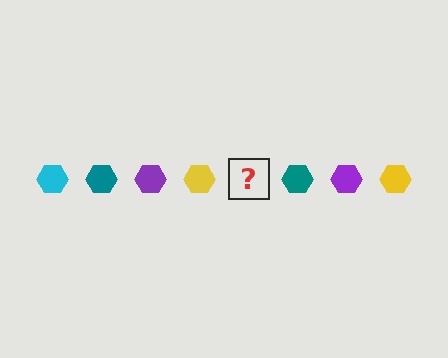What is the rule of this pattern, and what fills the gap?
The rule is that the pattern cycles through cyan, teal, purple, yellow hexagons. The gap should be filled with a cyan hexagon.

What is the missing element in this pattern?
The missing element is a cyan hexagon.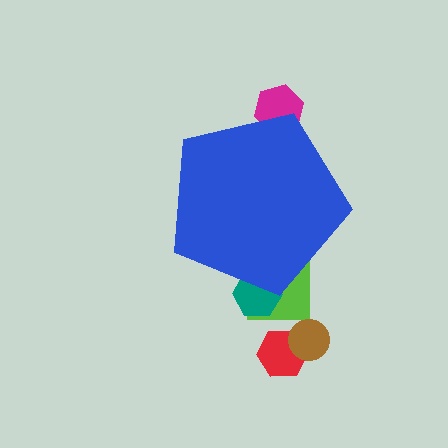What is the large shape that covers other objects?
A blue pentagon.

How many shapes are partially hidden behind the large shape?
3 shapes are partially hidden.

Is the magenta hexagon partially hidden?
Yes, the magenta hexagon is partially hidden behind the blue pentagon.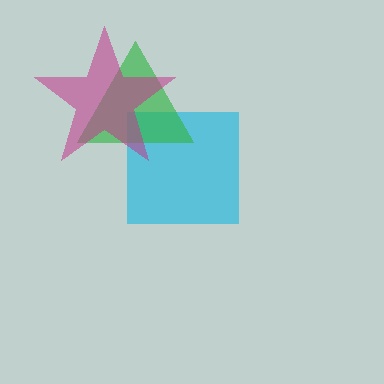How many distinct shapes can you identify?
There are 3 distinct shapes: a cyan square, a green triangle, a magenta star.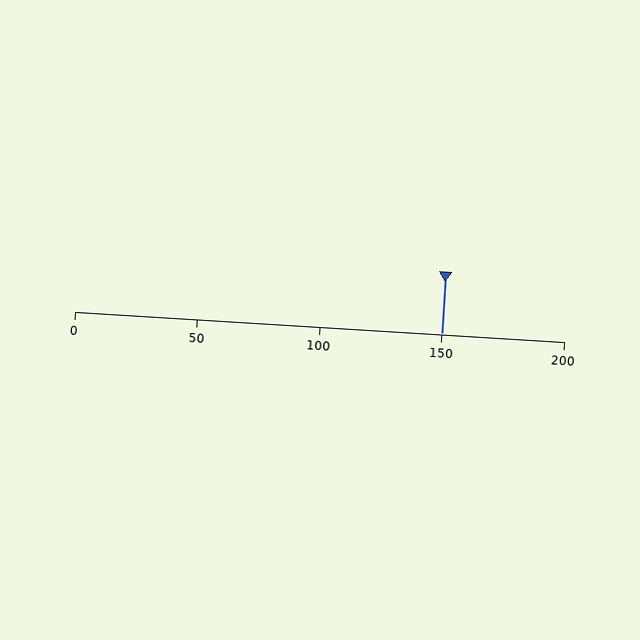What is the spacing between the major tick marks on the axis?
The major ticks are spaced 50 apart.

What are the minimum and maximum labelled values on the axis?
The axis runs from 0 to 200.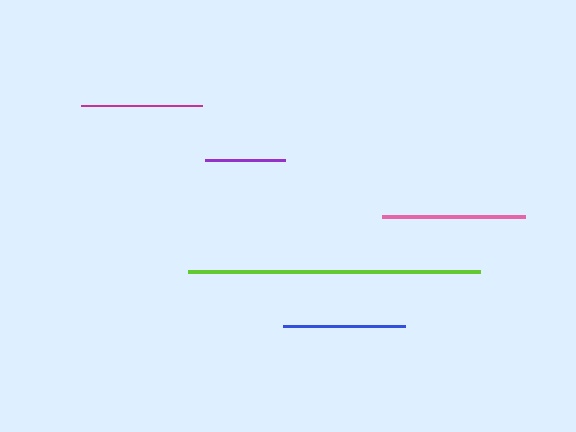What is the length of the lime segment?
The lime segment is approximately 292 pixels long.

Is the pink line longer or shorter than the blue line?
The pink line is longer than the blue line.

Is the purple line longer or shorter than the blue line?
The blue line is longer than the purple line.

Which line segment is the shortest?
The purple line is the shortest at approximately 81 pixels.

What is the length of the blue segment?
The blue segment is approximately 122 pixels long.